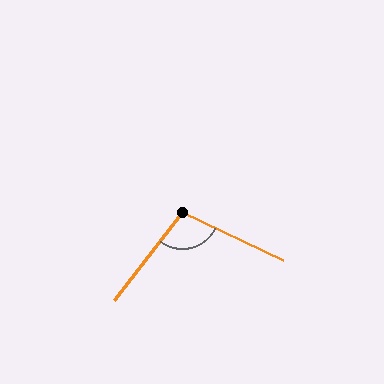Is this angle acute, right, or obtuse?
It is obtuse.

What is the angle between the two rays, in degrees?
Approximately 102 degrees.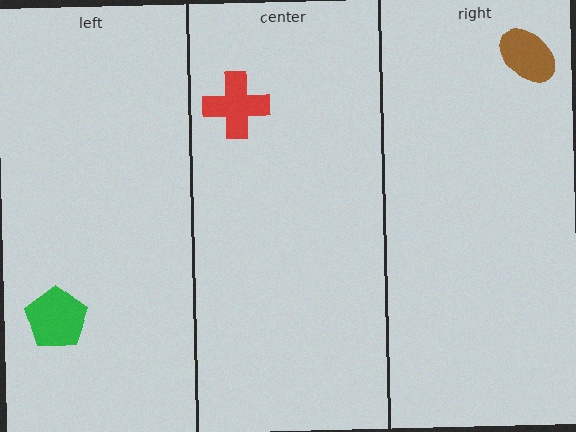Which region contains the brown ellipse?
The right region.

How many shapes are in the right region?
1.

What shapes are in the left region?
The green pentagon.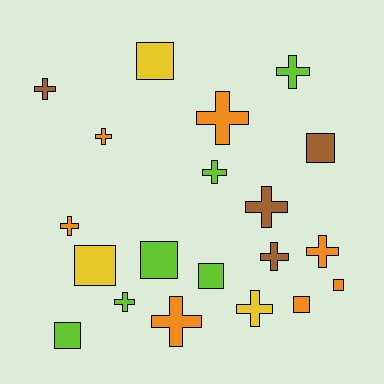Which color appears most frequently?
Orange, with 7 objects.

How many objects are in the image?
There are 20 objects.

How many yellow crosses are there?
There is 1 yellow cross.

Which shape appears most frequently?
Cross, with 12 objects.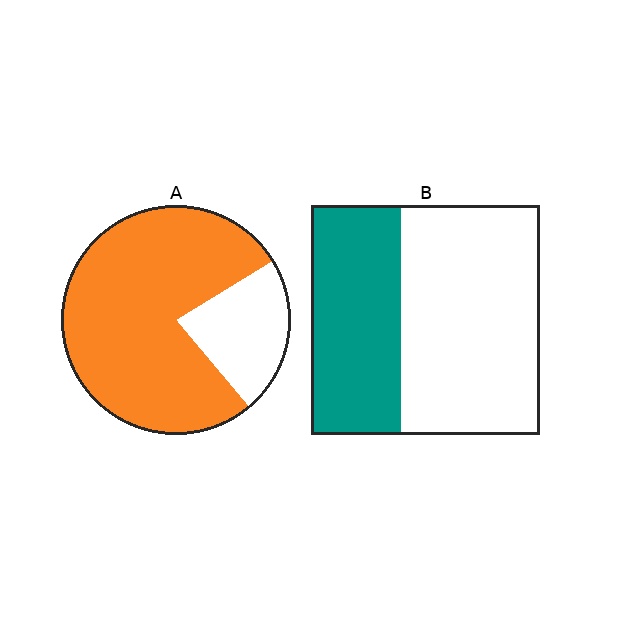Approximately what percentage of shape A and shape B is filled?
A is approximately 75% and B is approximately 40%.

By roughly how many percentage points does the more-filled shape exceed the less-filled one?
By roughly 40 percentage points (A over B).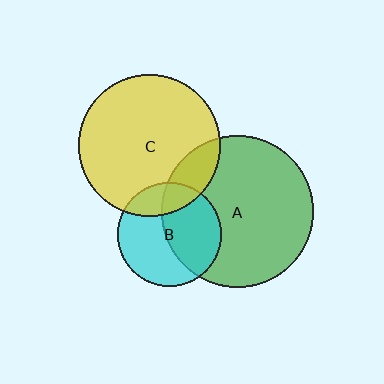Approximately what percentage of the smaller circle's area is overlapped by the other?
Approximately 20%.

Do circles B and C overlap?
Yes.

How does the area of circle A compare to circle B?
Approximately 2.2 times.